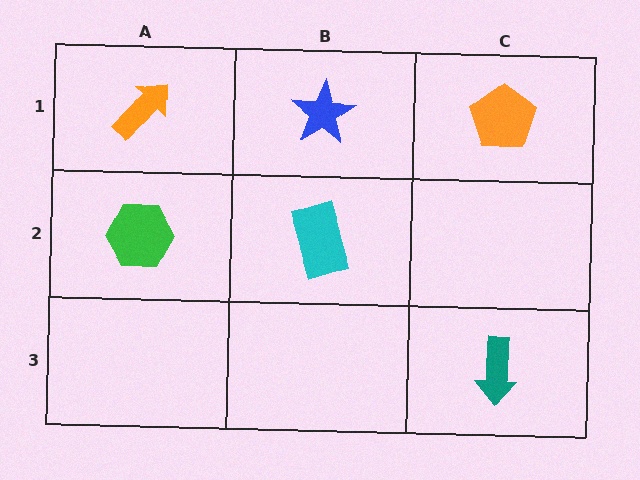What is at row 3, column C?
A teal arrow.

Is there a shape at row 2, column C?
No, that cell is empty.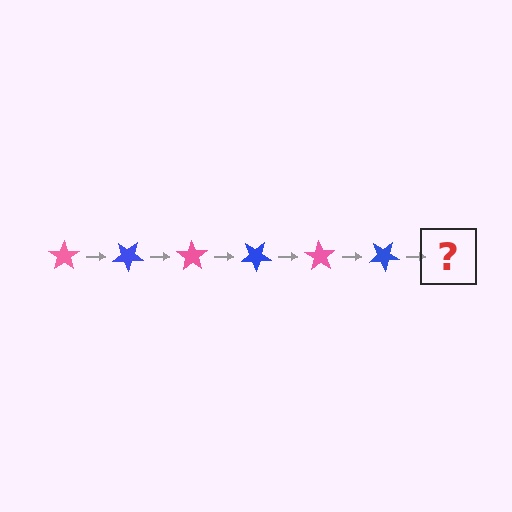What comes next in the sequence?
The next element should be a pink star, rotated 210 degrees from the start.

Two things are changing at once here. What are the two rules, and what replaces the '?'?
The two rules are that it rotates 35 degrees each step and the color cycles through pink and blue. The '?' should be a pink star, rotated 210 degrees from the start.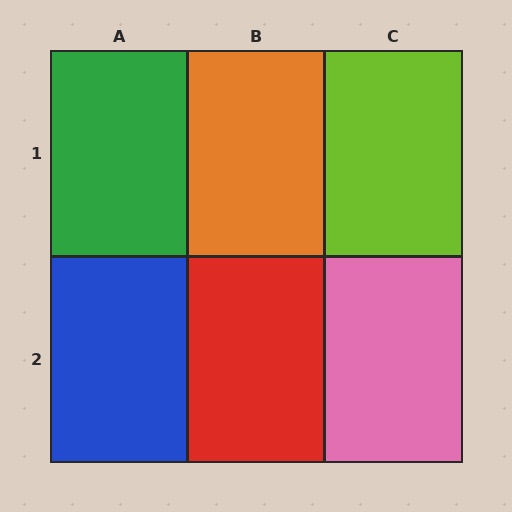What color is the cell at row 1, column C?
Lime.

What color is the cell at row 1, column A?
Green.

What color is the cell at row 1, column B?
Orange.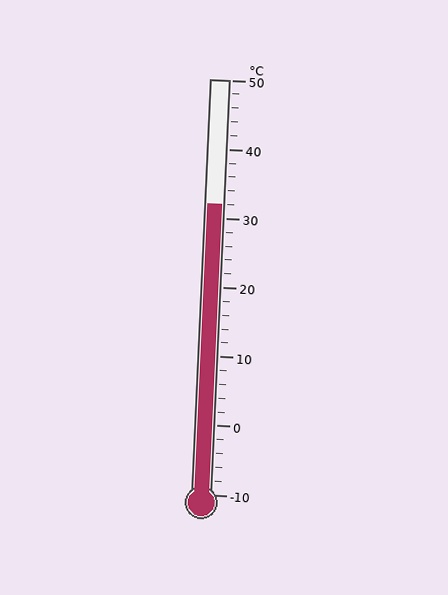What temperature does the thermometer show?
The thermometer shows approximately 32°C.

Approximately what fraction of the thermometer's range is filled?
The thermometer is filled to approximately 70% of its range.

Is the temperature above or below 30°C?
The temperature is above 30°C.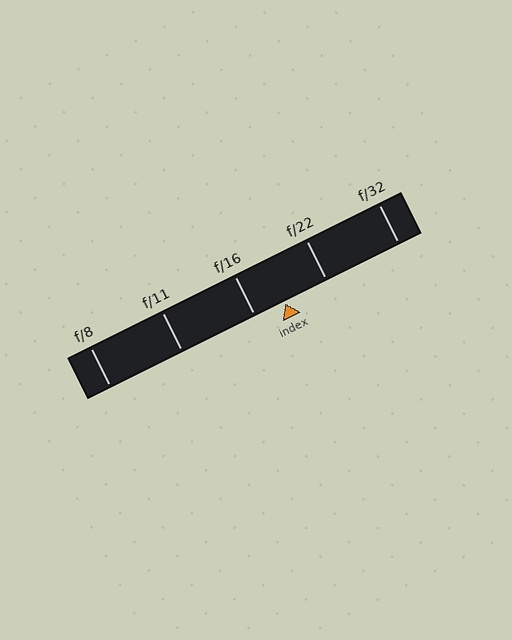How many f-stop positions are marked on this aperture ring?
There are 5 f-stop positions marked.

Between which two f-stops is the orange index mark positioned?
The index mark is between f/16 and f/22.